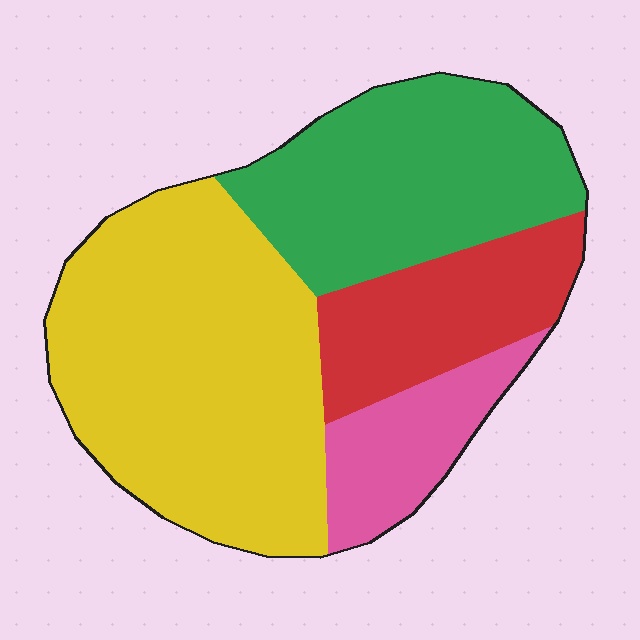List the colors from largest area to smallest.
From largest to smallest: yellow, green, red, pink.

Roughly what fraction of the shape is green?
Green covers 28% of the shape.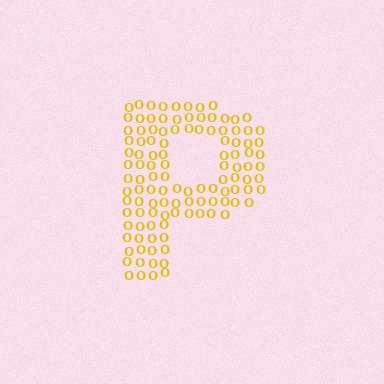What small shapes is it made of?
It is made of small letter O's.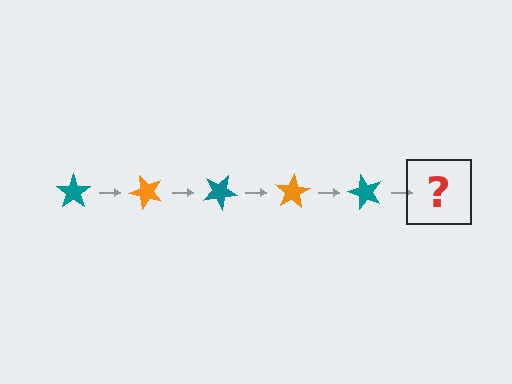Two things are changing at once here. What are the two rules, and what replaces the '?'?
The two rules are that it rotates 50 degrees each step and the color cycles through teal and orange. The '?' should be an orange star, rotated 250 degrees from the start.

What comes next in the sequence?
The next element should be an orange star, rotated 250 degrees from the start.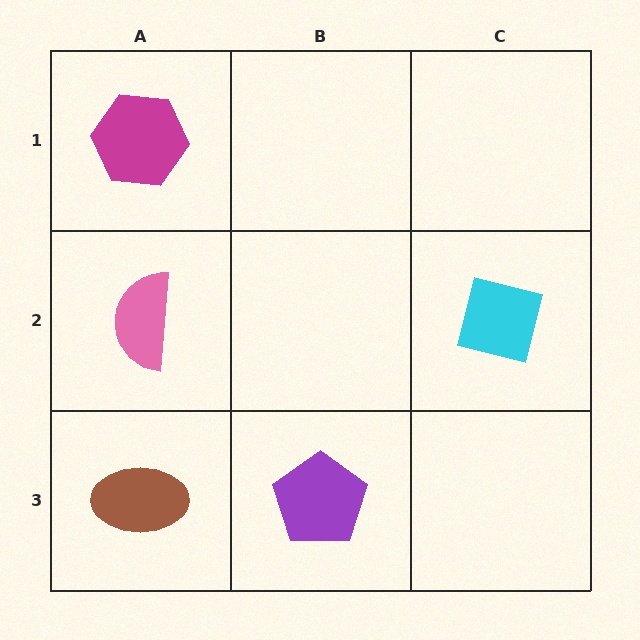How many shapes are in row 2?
2 shapes.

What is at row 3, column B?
A purple pentagon.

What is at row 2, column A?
A pink semicircle.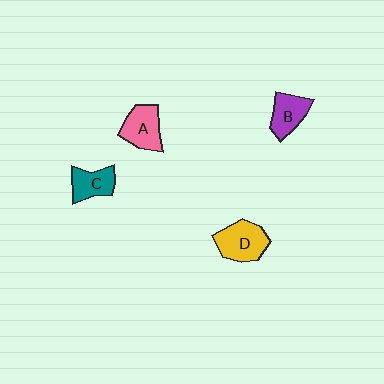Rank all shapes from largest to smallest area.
From largest to smallest: D (yellow), A (pink), B (purple), C (teal).